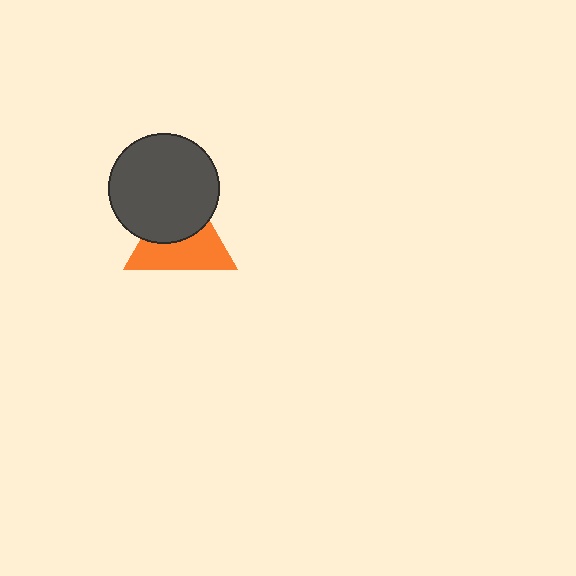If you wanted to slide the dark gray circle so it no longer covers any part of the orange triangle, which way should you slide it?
Slide it up — that is the most direct way to separate the two shapes.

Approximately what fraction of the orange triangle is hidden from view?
Roughly 46% of the orange triangle is hidden behind the dark gray circle.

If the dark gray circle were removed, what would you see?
You would see the complete orange triangle.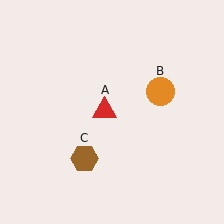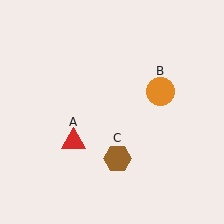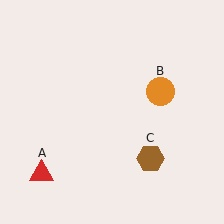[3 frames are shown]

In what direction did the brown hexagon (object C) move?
The brown hexagon (object C) moved right.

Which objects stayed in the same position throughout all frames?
Orange circle (object B) remained stationary.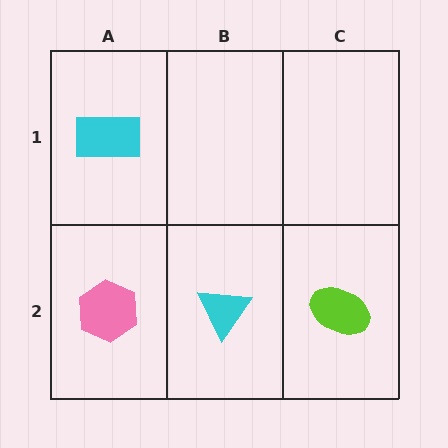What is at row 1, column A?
A cyan rectangle.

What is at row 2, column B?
A cyan triangle.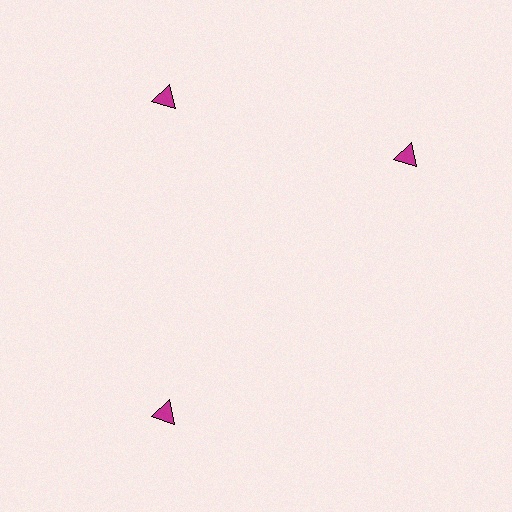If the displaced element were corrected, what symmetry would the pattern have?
It would have 3-fold rotational symmetry — the pattern would map onto itself every 120 degrees.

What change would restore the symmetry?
The symmetry would be restored by rotating it back into even spacing with its neighbors so that all 3 triangles sit at equal angles and equal distance from the center.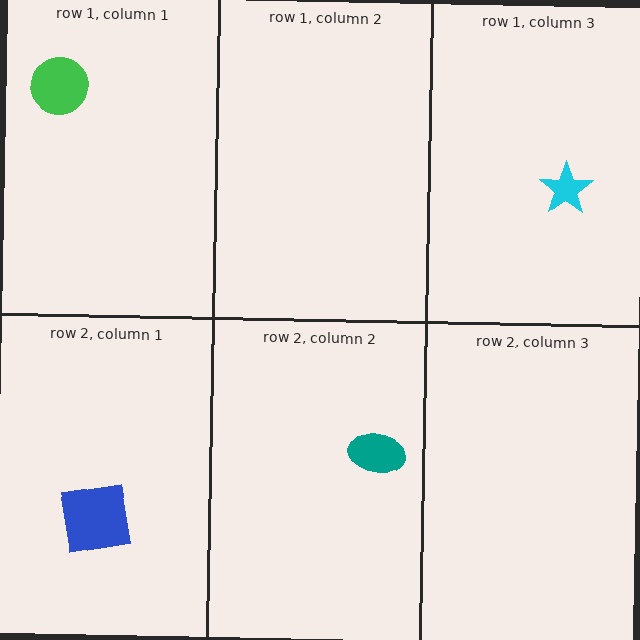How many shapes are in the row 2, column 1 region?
1.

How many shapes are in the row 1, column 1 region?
1.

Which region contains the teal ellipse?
The row 2, column 2 region.